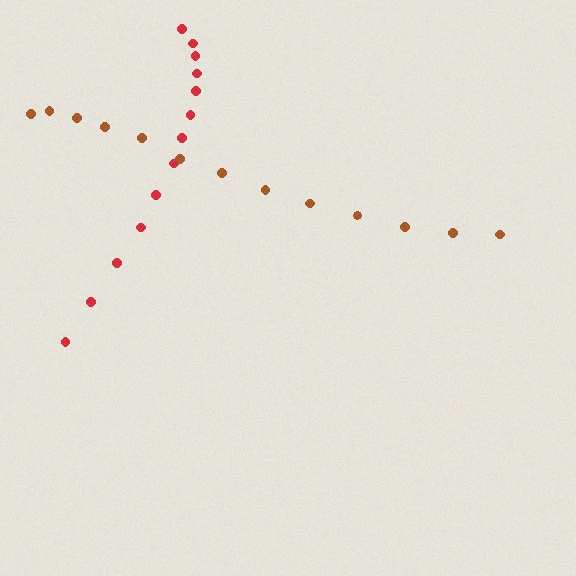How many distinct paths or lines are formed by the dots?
There are 2 distinct paths.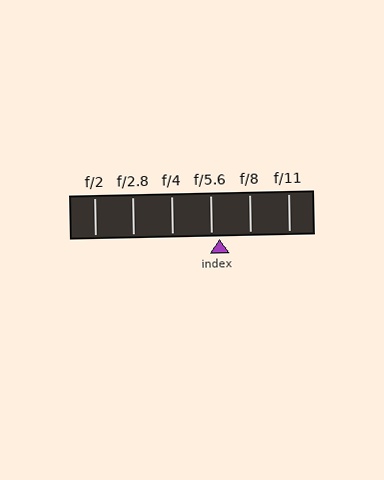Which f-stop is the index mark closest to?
The index mark is closest to f/5.6.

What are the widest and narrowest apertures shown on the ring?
The widest aperture shown is f/2 and the narrowest is f/11.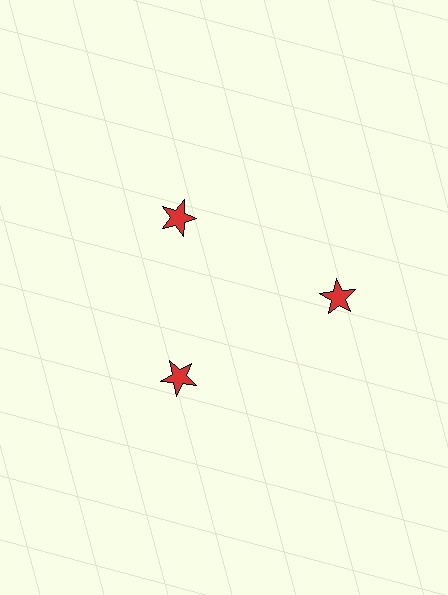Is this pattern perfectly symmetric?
No. The 3 red stars are arranged in a ring, but one element near the 3 o'clock position is pushed outward from the center, breaking the 3-fold rotational symmetry.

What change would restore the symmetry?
The symmetry would be restored by moving it inward, back onto the ring so that all 3 stars sit at equal angles and equal distance from the center.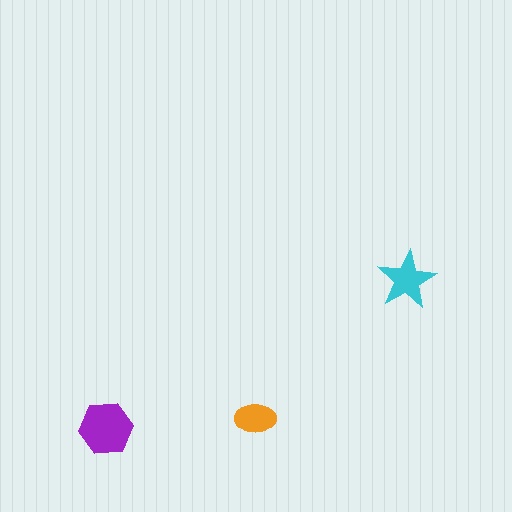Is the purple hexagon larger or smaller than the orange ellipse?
Larger.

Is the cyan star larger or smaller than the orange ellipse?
Larger.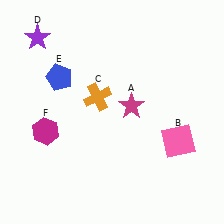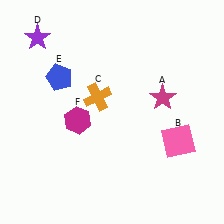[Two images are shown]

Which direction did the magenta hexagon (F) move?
The magenta hexagon (F) moved right.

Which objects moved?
The objects that moved are: the magenta star (A), the magenta hexagon (F).